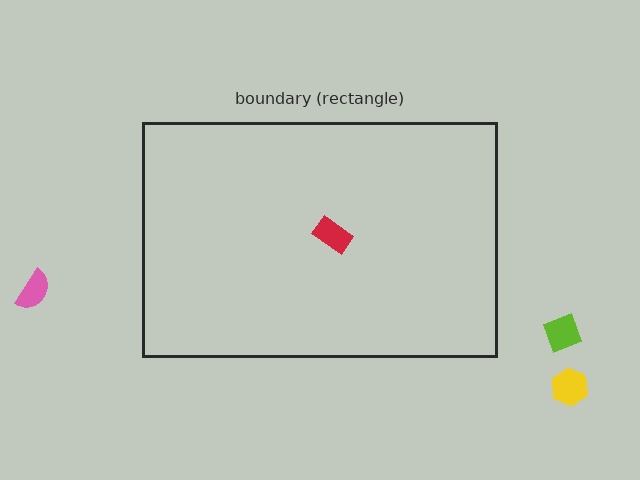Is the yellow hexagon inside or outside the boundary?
Outside.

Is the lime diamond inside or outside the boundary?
Outside.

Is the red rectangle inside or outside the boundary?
Inside.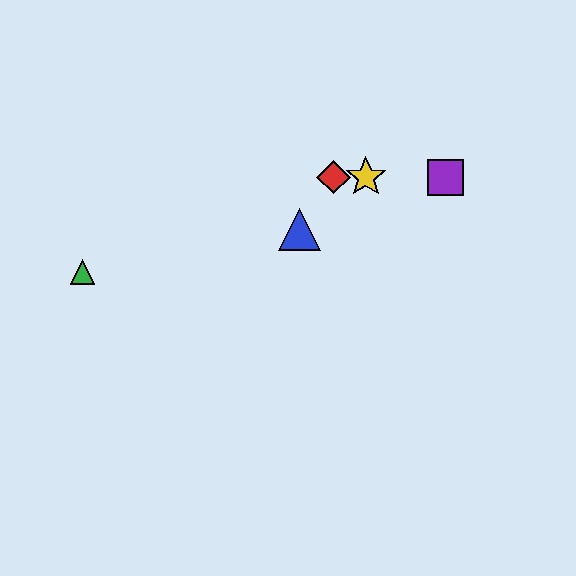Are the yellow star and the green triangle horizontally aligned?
No, the yellow star is at y≈177 and the green triangle is at y≈272.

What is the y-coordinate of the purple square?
The purple square is at y≈177.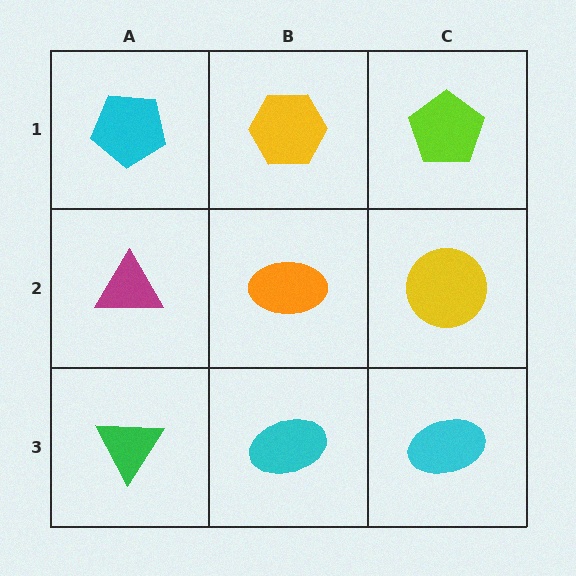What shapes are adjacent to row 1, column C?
A yellow circle (row 2, column C), a yellow hexagon (row 1, column B).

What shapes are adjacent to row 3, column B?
An orange ellipse (row 2, column B), a green triangle (row 3, column A), a cyan ellipse (row 3, column C).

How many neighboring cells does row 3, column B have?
3.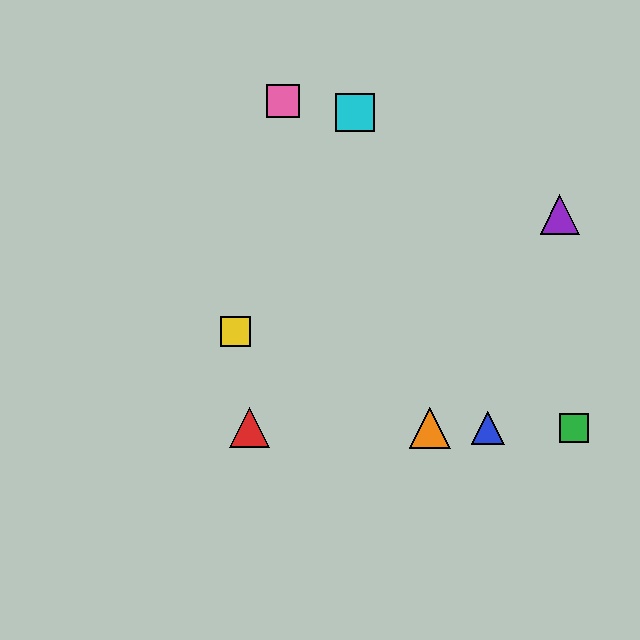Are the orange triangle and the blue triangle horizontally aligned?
Yes, both are at y≈428.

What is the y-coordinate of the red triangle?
The red triangle is at y≈428.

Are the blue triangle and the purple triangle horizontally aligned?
No, the blue triangle is at y≈428 and the purple triangle is at y≈215.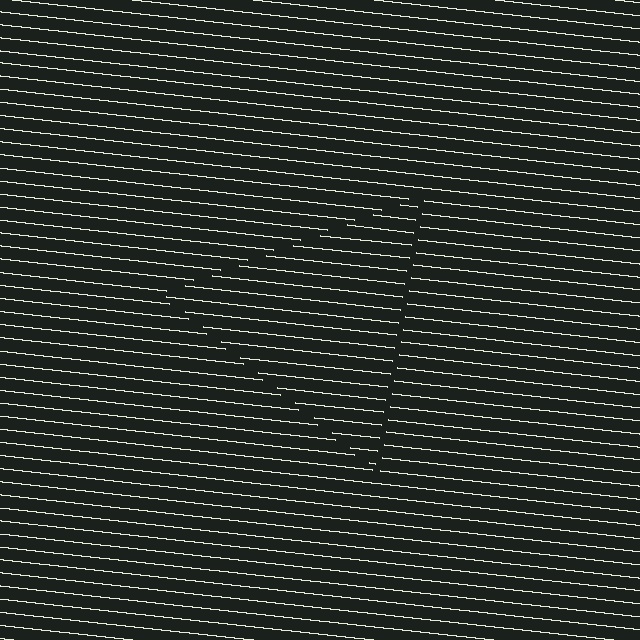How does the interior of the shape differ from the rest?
The interior of the shape contains the same grating, shifted by half a period — the contour is defined by the phase discontinuity where line-ends from the inner and outer gratings abut.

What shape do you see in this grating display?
An illusory triangle. The interior of the shape contains the same grating, shifted by half a period — the contour is defined by the phase discontinuity where line-ends from the inner and outer gratings abut.